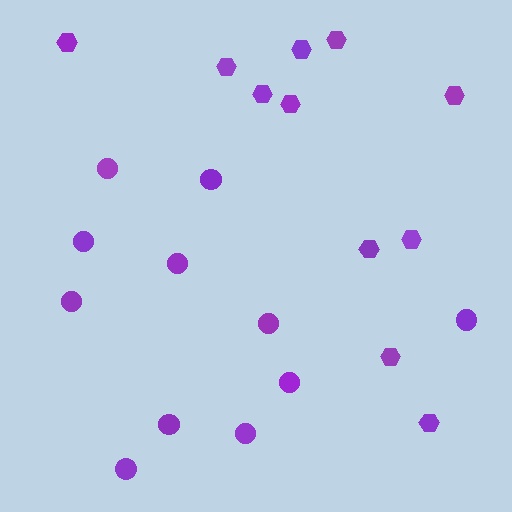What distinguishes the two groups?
There are 2 groups: one group of hexagons (11) and one group of circles (11).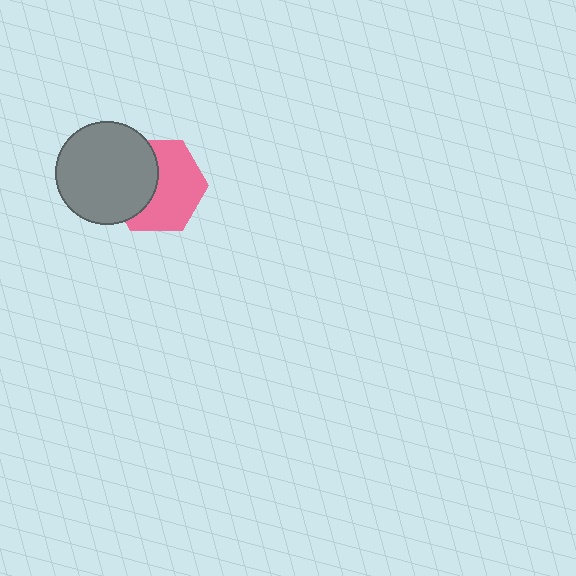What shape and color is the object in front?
The object in front is a gray circle.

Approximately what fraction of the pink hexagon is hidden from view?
Roughly 41% of the pink hexagon is hidden behind the gray circle.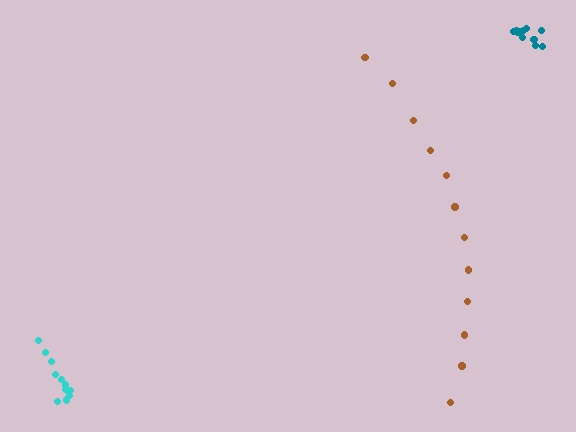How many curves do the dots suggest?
There are 3 distinct paths.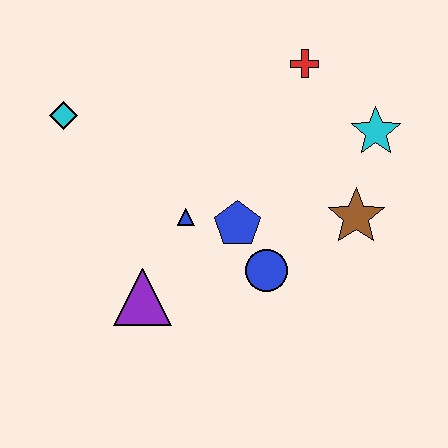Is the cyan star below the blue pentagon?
No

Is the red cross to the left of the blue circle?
No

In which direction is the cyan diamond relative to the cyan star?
The cyan diamond is to the left of the cyan star.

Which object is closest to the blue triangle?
The blue pentagon is closest to the blue triangle.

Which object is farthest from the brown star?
The cyan diamond is farthest from the brown star.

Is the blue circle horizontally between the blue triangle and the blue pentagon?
No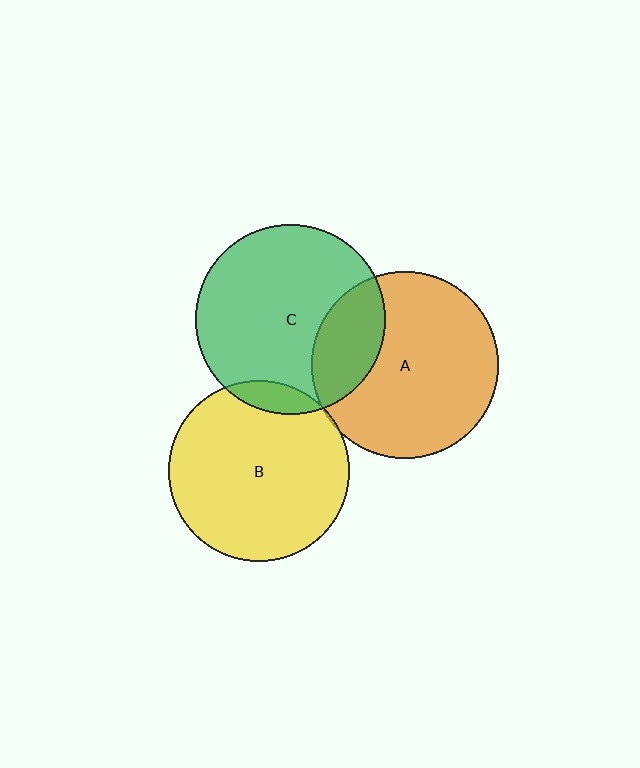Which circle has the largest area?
Circle C (green).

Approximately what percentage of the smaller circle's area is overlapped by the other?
Approximately 25%.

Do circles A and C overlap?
Yes.